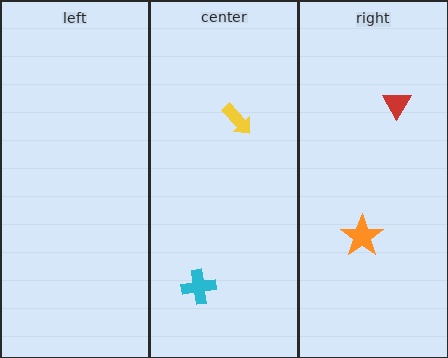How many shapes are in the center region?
2.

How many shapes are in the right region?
2.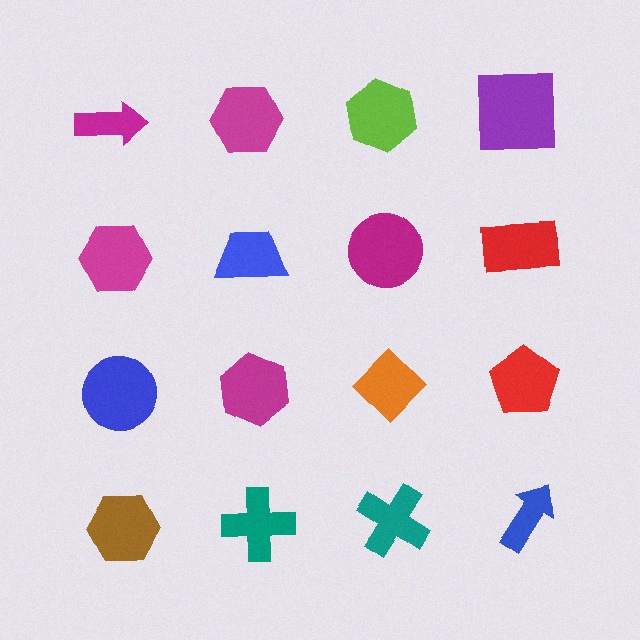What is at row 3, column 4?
A red pentagon.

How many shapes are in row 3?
4 shapes.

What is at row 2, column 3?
A magenta circle.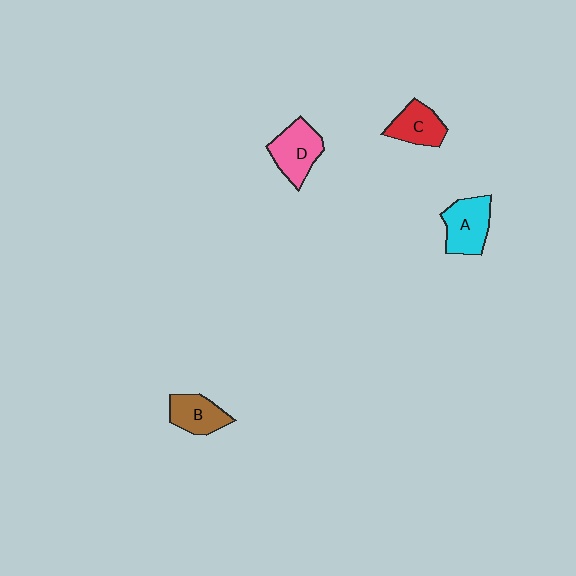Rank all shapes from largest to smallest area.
From largest to smallest: A (cyan), D (pink), B (brown), C (red).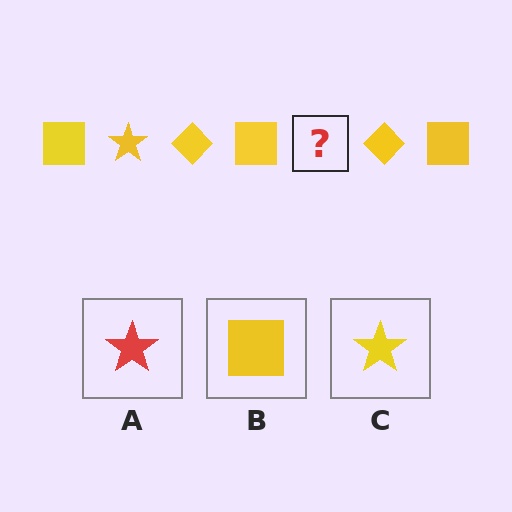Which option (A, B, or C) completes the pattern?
C.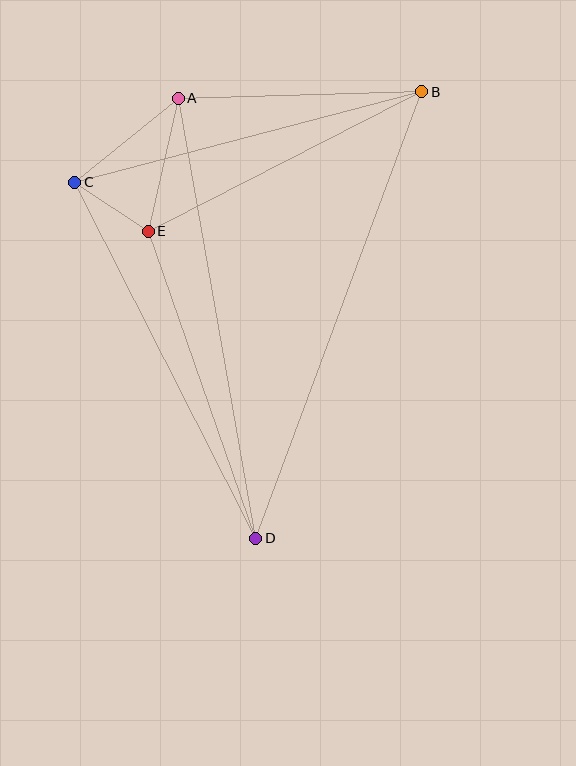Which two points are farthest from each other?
Points B and D are farthest from each other.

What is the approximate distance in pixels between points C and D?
The distance between C and D is approximately 400 pixels.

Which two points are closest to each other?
Points C and E are closest to each other.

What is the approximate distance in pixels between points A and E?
The distance between A and E is approximately 136 pixels.